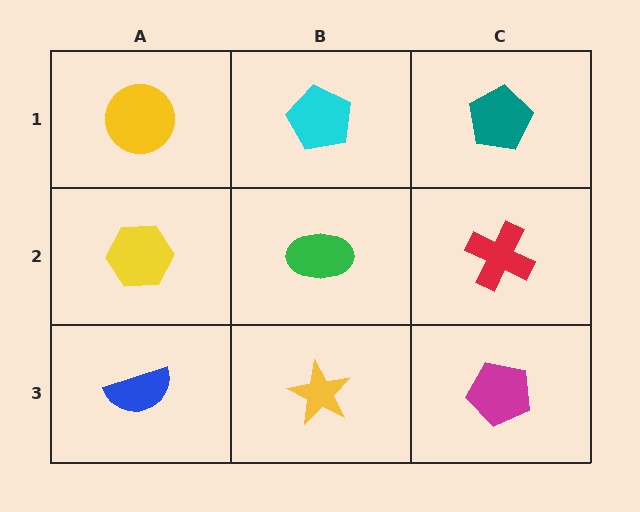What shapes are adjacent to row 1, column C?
A red cross (row 2, column C), a cyan pentagon (row 1, column B).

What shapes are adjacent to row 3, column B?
A green ellipse (row 2, column B), a blue semicircle (row 3, column A), a magenta pentagon (row 3, column C).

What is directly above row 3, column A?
A yellow hexagon.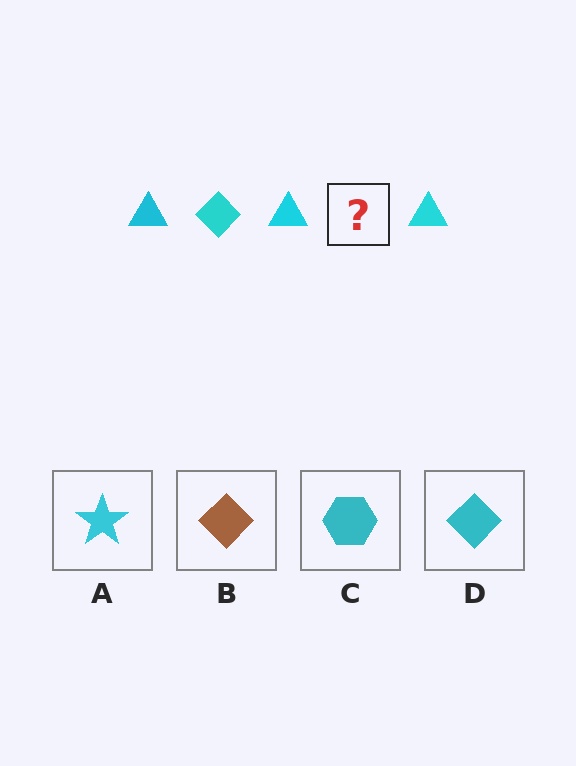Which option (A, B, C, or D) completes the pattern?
D.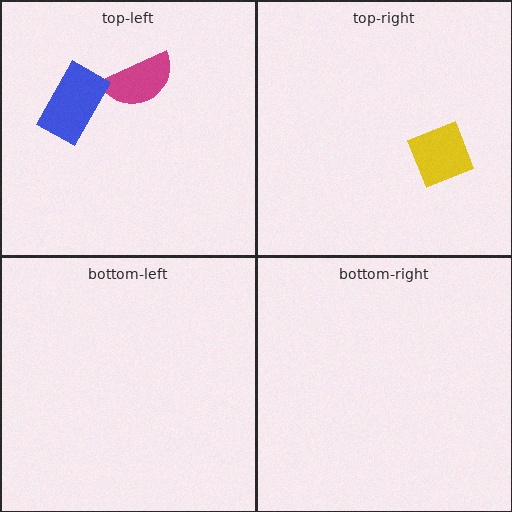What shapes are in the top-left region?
The magenta semicircle, the blue rectangle.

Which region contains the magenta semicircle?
The top-left region.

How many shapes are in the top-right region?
1.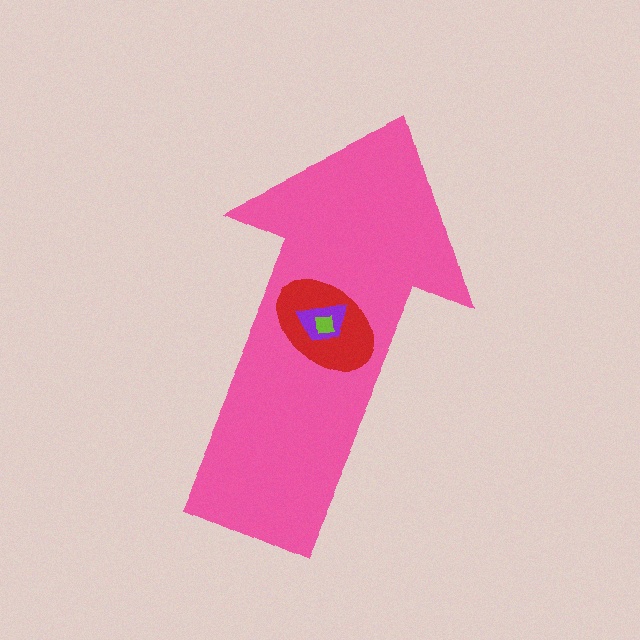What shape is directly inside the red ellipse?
The purple trapezoid.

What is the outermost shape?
The pink arrow.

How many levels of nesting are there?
4.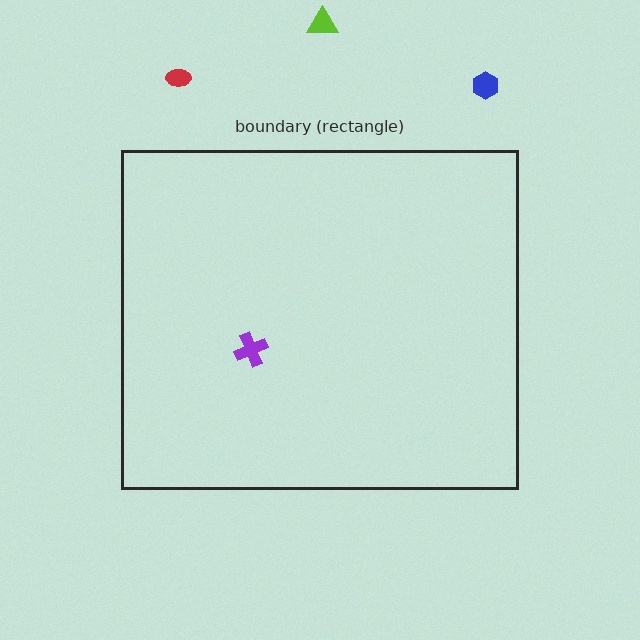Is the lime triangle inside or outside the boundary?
Outside.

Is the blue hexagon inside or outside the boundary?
Outside.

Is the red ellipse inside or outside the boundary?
Outside.